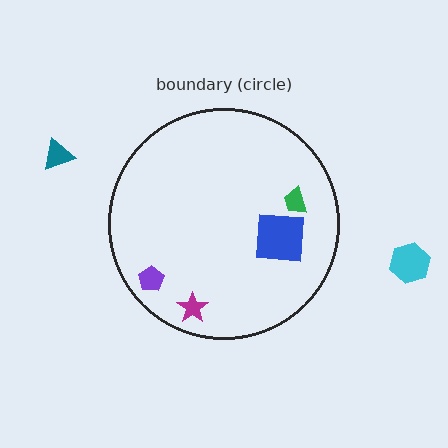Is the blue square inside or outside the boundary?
Inside.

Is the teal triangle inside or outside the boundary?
Outside.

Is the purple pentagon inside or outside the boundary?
Inside.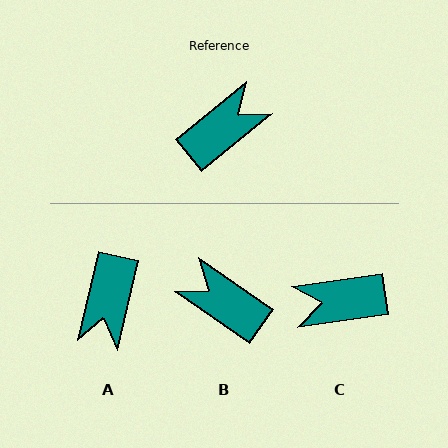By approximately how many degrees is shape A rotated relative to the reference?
Approximately 143 degrees clockwise.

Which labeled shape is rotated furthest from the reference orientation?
C, about 148 degrees away.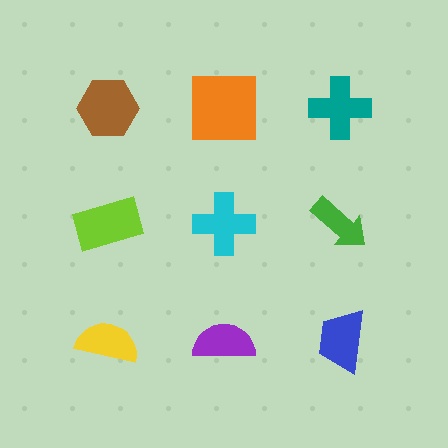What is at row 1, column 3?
A teal cross.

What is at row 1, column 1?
A brown hexagon.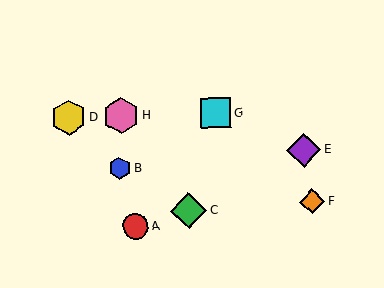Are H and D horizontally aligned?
Yes, both are at y≈116.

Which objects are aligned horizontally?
Objects D, G, H are aligned horizontally.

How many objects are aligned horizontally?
3 objects (D, G, H) are aligned horizontally.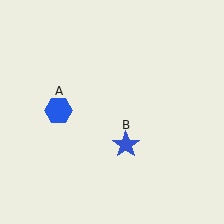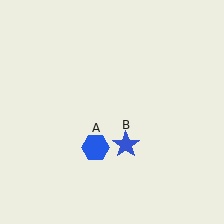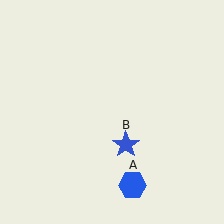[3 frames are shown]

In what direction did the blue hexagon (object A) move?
The blue hexagon (object A) moved down and to the right.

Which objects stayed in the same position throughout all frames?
Blue star (object B) remained stationary.